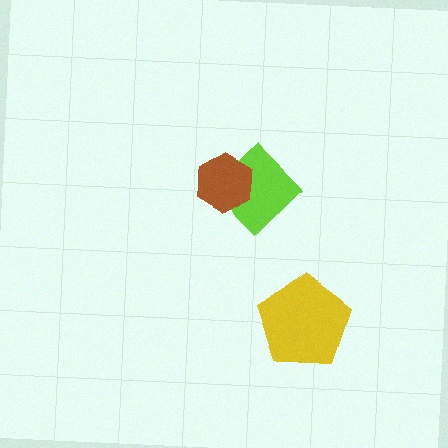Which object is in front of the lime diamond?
The brown hexagon is in front of the lime diamond.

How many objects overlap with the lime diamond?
1 object overlaps with the lime diamond.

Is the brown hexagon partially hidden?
No, no other shape covers it.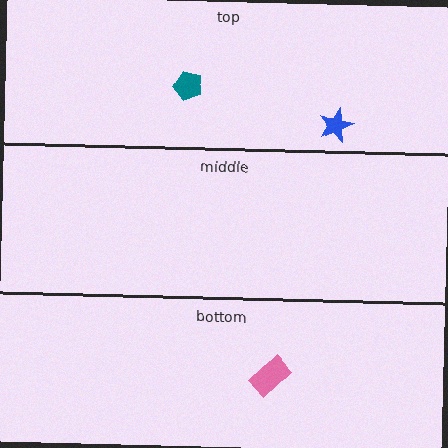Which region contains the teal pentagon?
The top region.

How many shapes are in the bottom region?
1.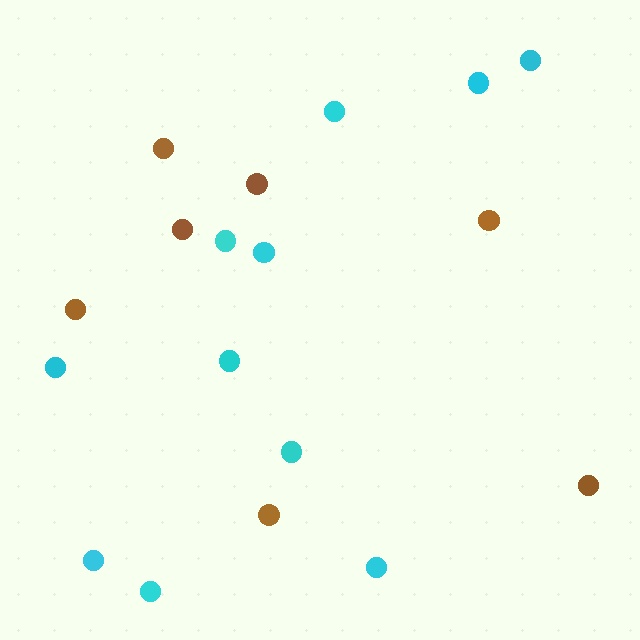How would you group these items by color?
There are 2 groups: one group of cyan circles (11) and one group of brown circles (7).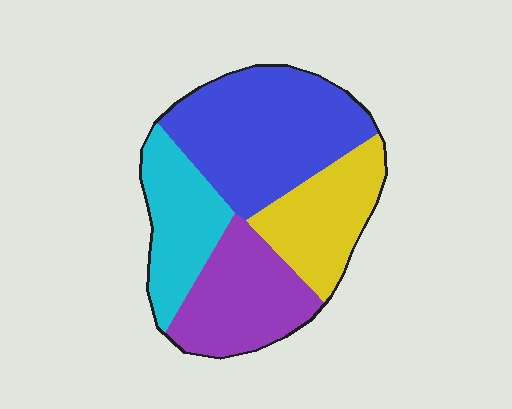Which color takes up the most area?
Blue, at roughly 35%.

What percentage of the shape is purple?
Purple covers roughly 25% of the shape.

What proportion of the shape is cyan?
Cyan covers 19% of the shape.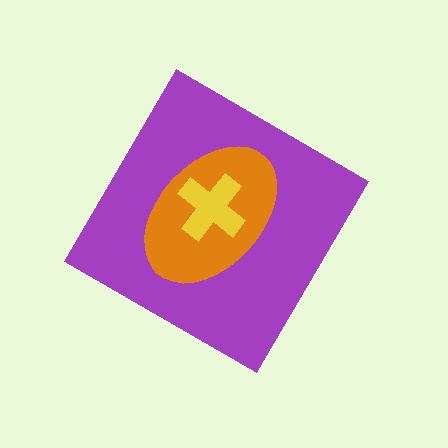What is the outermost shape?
The purple diamond.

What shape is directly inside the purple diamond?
The orange ellipse.